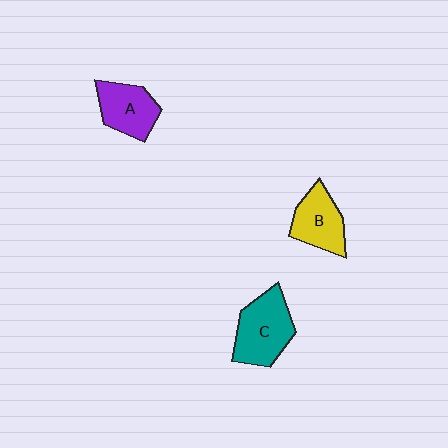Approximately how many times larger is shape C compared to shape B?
Approximately 1.3 times.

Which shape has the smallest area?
Shape B (yellow).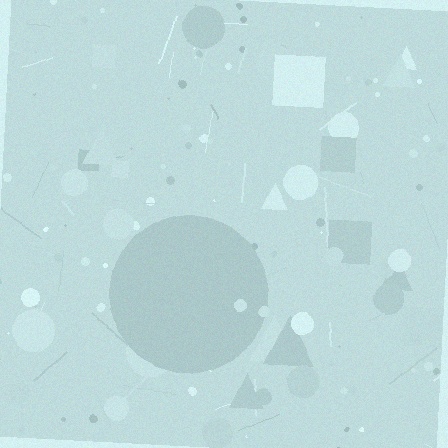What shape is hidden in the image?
A circle is hidden in the image.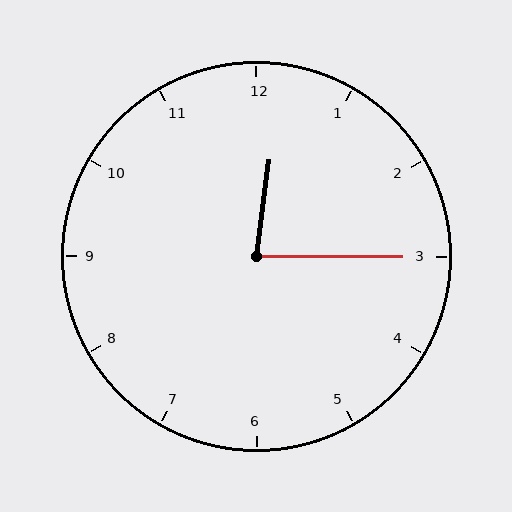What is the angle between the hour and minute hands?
Approximately 82 degrees.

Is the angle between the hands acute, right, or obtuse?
It is acute.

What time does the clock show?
12:15.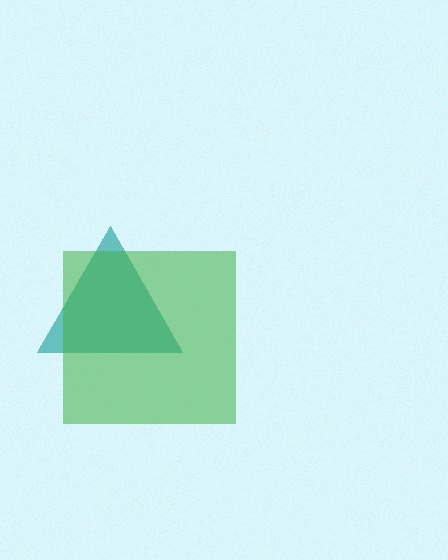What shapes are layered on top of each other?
The layered shapes are: a teal triangle, a green square.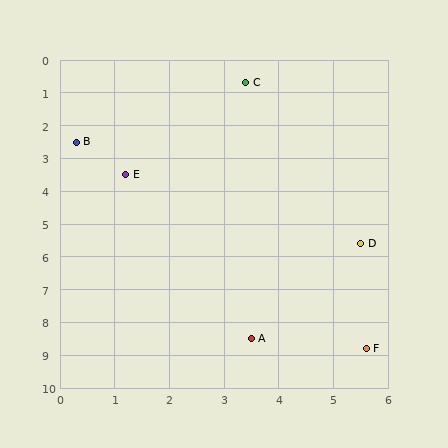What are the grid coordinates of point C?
Point C is at approximately (3.4, 0.7).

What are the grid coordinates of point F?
Point F is at approximately (5.6, 8.8).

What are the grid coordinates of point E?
Point E is at approximately (1.2, 3.5).